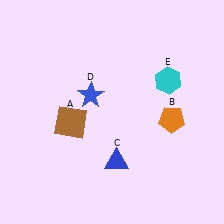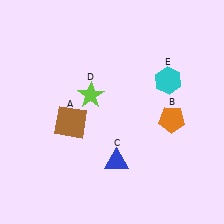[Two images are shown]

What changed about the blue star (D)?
In Image 1, D is blue. In Image 2, it changed to lime.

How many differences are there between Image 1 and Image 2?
There is 1 difference between the two images.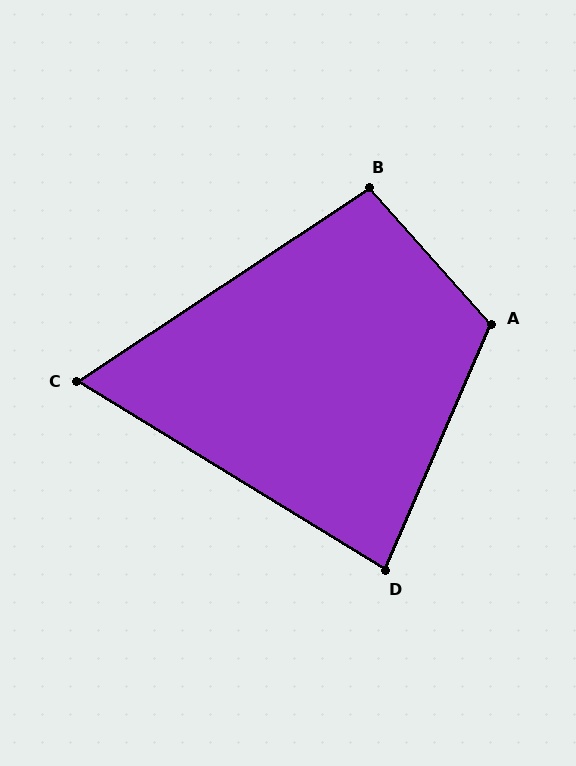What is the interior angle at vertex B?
Approximately 98 degrees (obtuse).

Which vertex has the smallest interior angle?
C, at approximately 65 degrees.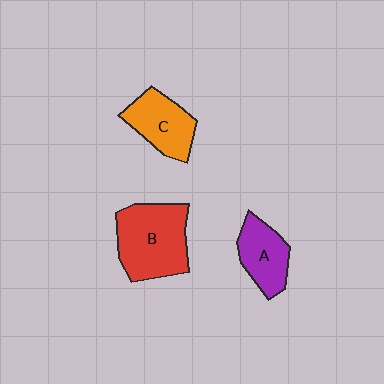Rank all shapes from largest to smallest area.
From largest to smallest: B (red), C (orange), A (purple).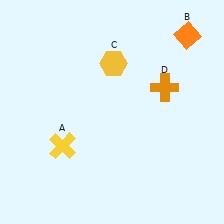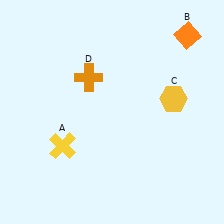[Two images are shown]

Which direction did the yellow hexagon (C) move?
The yellow hexagon (C) moved right.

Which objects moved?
The objects that moved are: the yellow hexagon (C), the orange cross (D).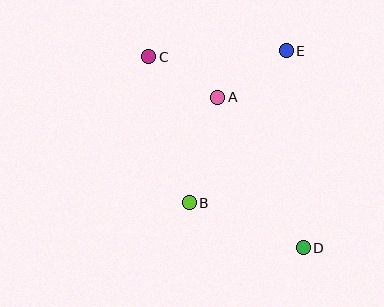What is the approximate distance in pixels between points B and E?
The distance between B and E is approximately 181 pixels.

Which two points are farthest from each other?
Points C and D are farthest from each other.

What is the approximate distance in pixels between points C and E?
The distance between C and E is approximately 138 pixels.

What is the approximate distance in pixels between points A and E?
The distance between A and E is approximately 83 pixels.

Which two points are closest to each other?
Points A and C are closest to each other.